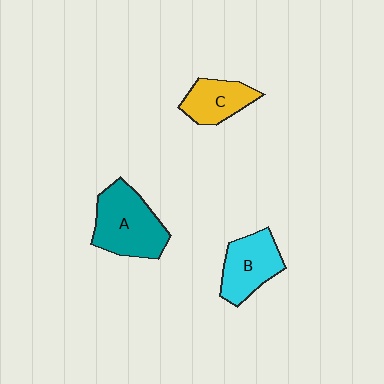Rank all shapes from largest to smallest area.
From largest to smallest: A (teal), B (cyan), C (yellow).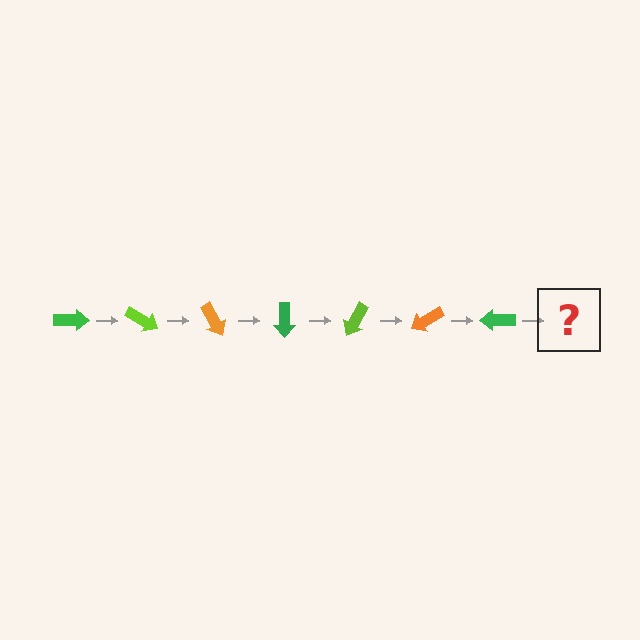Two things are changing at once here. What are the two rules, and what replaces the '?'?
The two rules are that it rotates 30 degrees each step and the color cycles through green, lime, and orange. The '?' should be a lime arrow, rotated 210 degrees from the start.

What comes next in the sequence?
The next element should be a lime arrow, rotated 210 degrees from the start.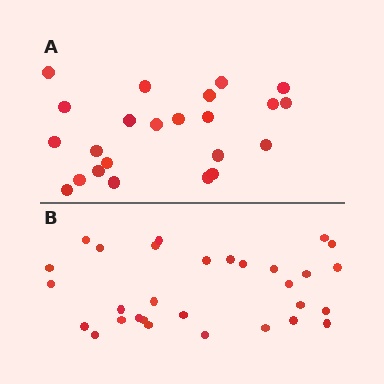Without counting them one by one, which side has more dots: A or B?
Region B (the bottom region) has more dots.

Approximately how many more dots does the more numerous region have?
Region B has roughly 8 or so more dots than region A.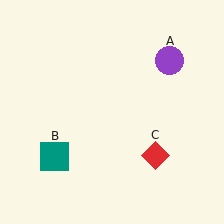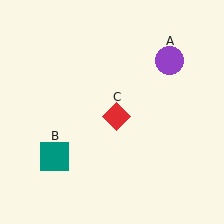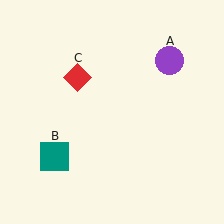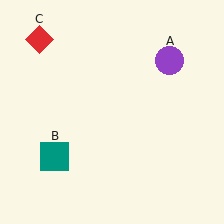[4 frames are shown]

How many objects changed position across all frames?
1 object changed position: red diamond (object C).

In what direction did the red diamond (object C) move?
The red diamond (object C) moved up and to the left.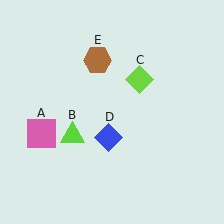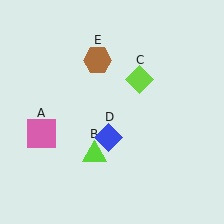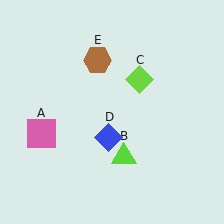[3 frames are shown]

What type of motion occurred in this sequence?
The lime triangle (object B) rotated counterclockwise around the center of the scene.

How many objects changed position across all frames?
1 object changed position: lime triangle (object B).